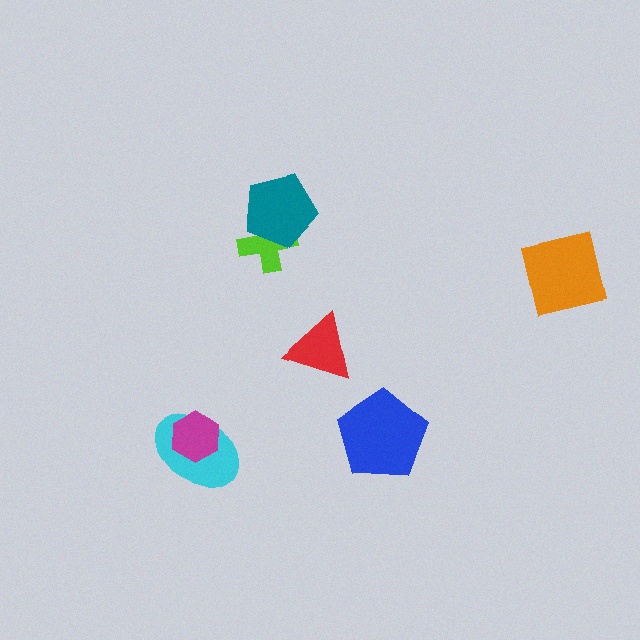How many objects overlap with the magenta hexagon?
1 object overlaps with the magenta hexagon.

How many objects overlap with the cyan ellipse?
1 object overlaps with the cyan ellipse.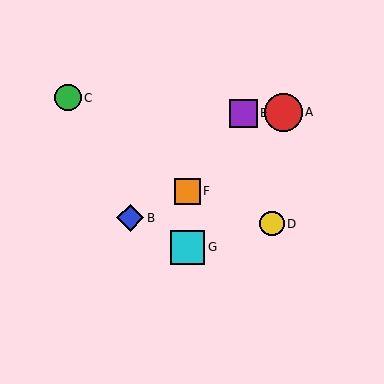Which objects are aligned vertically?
Objects F, G are aligned vertically.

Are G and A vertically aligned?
No, G is at x≈188 and A is at x≈284.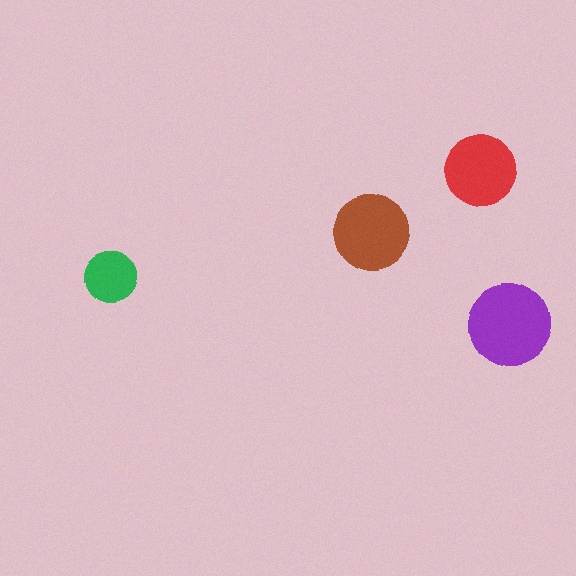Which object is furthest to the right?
The purple circle is rightmost.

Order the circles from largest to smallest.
the purple one, the brown one, the red one, the green one.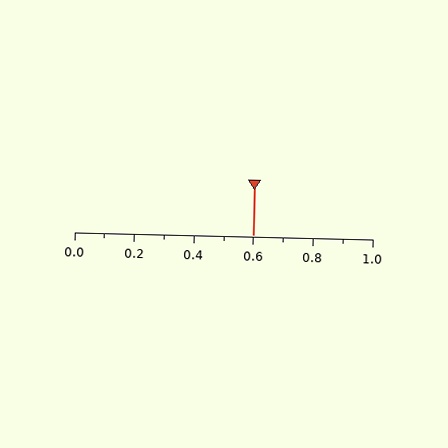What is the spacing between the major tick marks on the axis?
The major ticks are spaced 0.2 apart.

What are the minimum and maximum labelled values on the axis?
The axis runs from 0.0 to 1.0.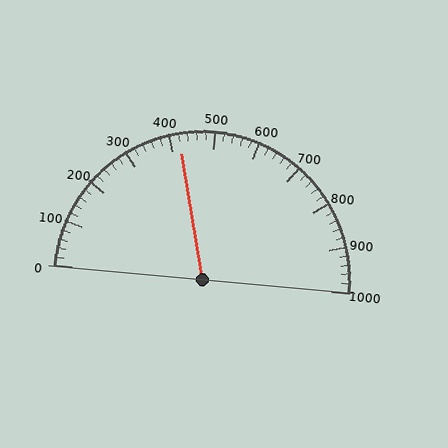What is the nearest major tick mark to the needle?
The nearest major tick mark is 400.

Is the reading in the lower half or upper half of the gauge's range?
The reading is in the lower half of the range (0 to 1000).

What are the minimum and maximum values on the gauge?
The gauge ranges from 0 to 1000.